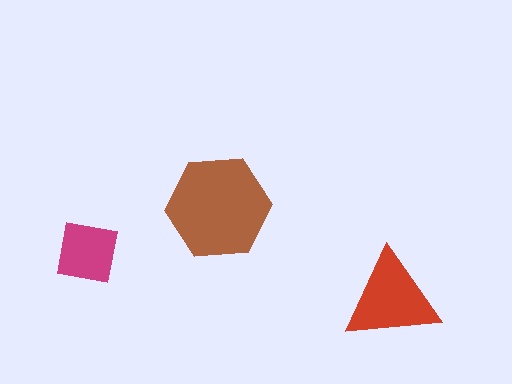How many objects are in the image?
There are 3 objects in the image.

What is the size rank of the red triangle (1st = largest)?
2nd.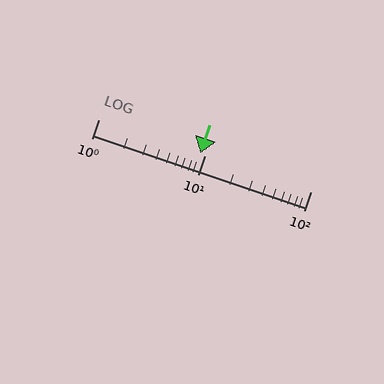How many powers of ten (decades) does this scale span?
The scale spans 2 decades, from 1 to 100.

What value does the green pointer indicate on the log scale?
The pointer indicates approximately 9.1.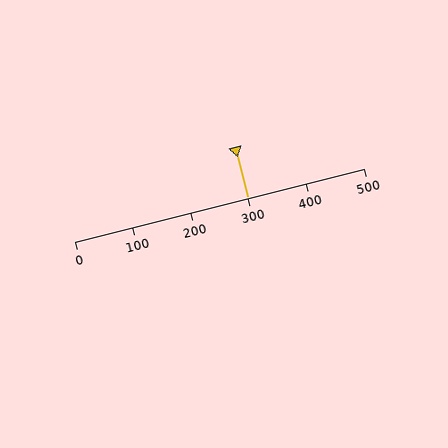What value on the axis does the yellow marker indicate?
The marker indicates approximately 300.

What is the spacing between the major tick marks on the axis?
The major ticks are spaced 100 apart.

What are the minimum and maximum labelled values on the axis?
The axis runs from 0 to 500.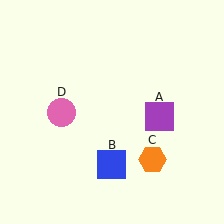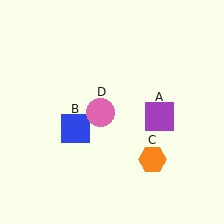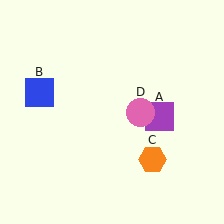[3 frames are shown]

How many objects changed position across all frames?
2 objects changed position: blue square (object B), pink circle (object D).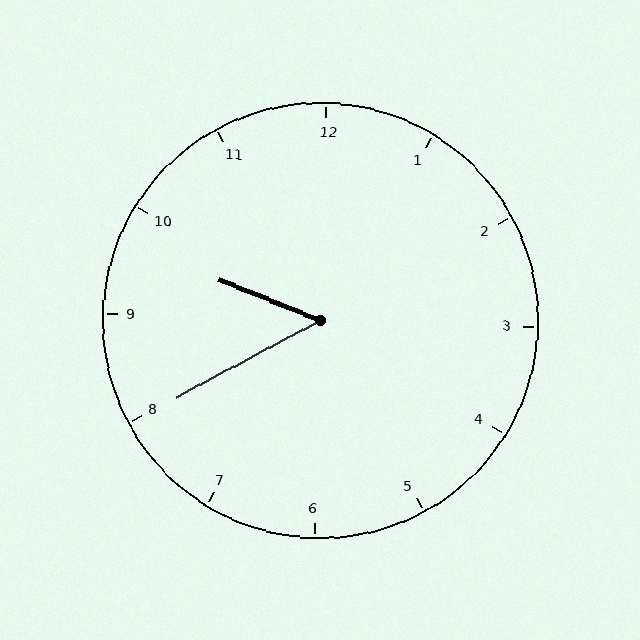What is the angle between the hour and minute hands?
Approximately 50 degrees.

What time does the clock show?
9:40.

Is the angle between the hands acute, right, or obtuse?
It is acute.